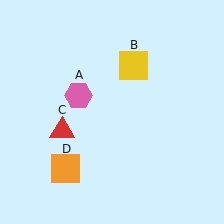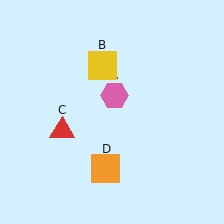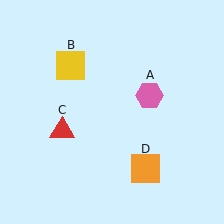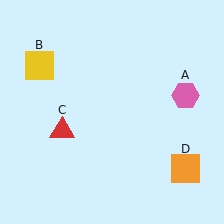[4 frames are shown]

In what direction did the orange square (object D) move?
The orange square (object D) moved right.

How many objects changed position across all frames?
3 objects changed position: pink hexagon (object A), yellow square (object B), orange square (object D).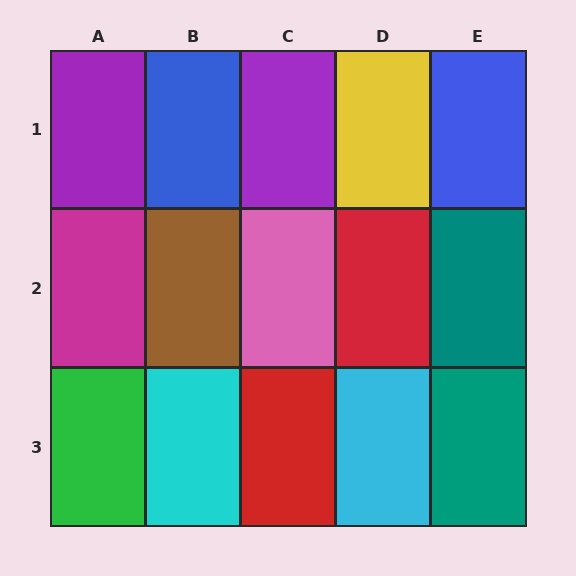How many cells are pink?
1 cell is pink.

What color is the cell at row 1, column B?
Blue.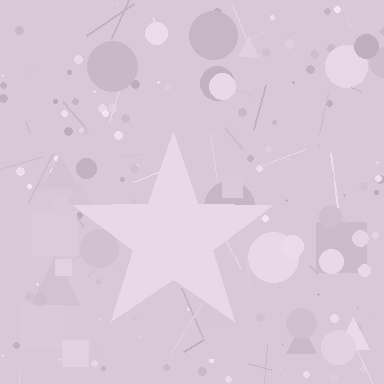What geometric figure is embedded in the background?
A star is embedded in the background.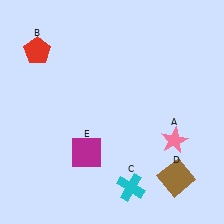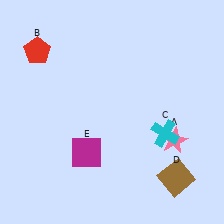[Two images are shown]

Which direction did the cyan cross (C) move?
The cyan cross (C) moved up.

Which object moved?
The cyan cross (C) moved up.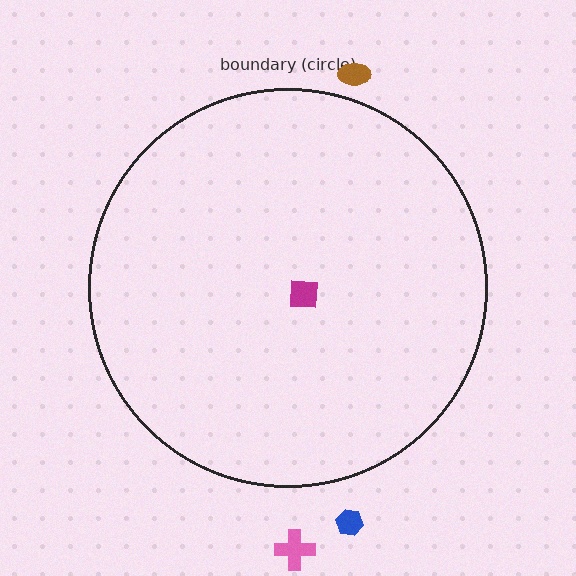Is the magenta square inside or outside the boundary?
Inside.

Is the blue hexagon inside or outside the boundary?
Outside.